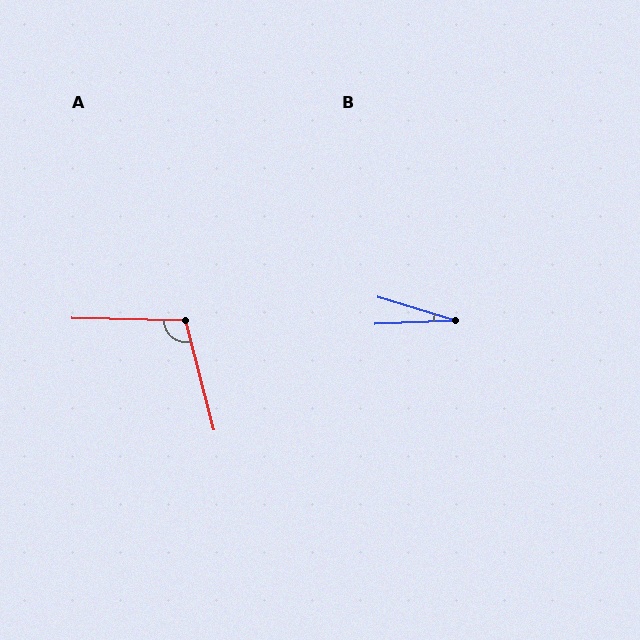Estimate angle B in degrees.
Approximately 20 degrees.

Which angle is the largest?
A, at approximately 106 degrees.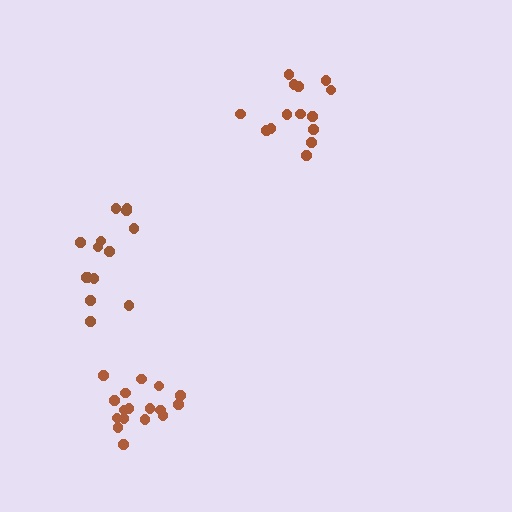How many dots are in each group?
Group 1: 14 dots, Group 2: 17 dots, Group 3: 14 dots (45 total).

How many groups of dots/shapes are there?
There are 3 groups.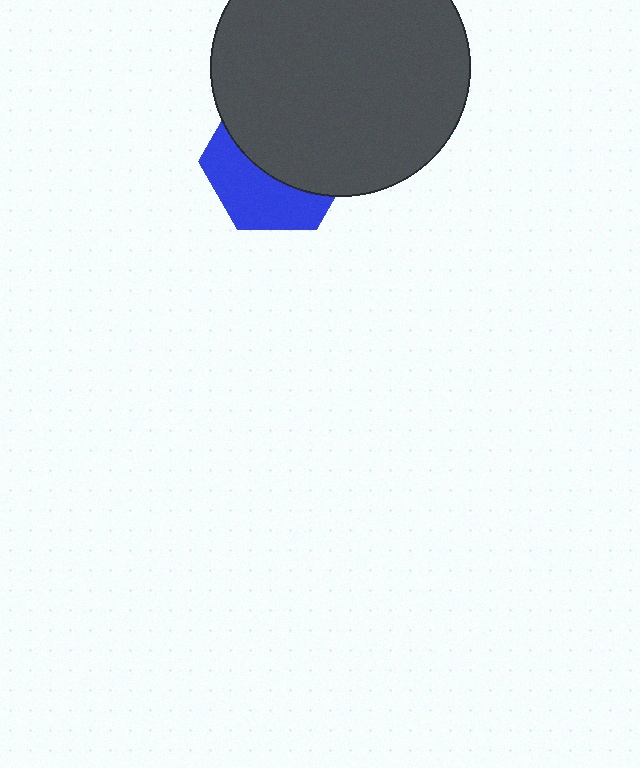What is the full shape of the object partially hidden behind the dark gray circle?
The partially hidden object is a blue hexagon.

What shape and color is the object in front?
The object in front is a dark gray circle.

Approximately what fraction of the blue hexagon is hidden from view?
Roughly 59% of the blue hexagon is hidden behind the dark gray circle.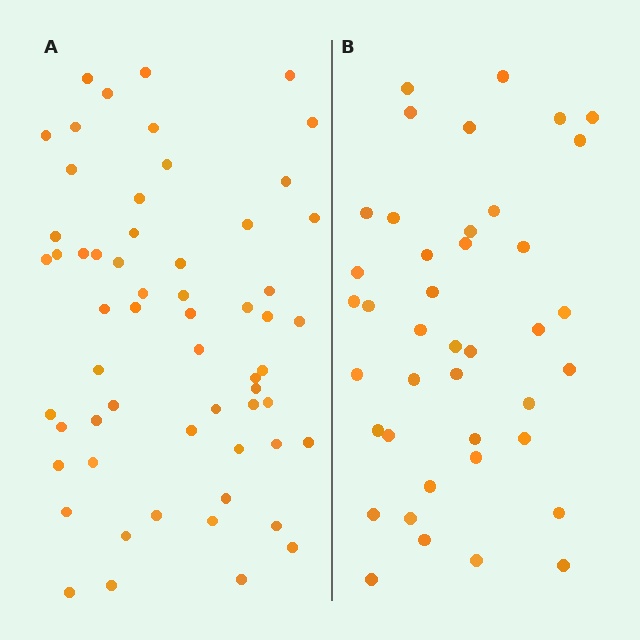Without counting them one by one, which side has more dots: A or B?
Region A (the left region) has more dots.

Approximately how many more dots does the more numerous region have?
Region A has approximately 20 more dots than region B.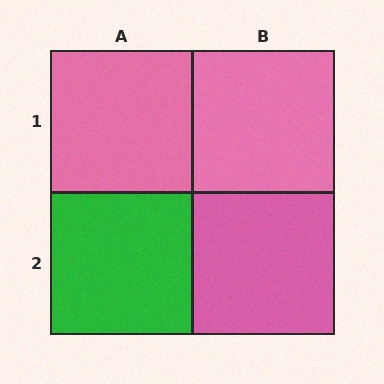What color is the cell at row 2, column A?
Green.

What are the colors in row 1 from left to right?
Pink, pink.